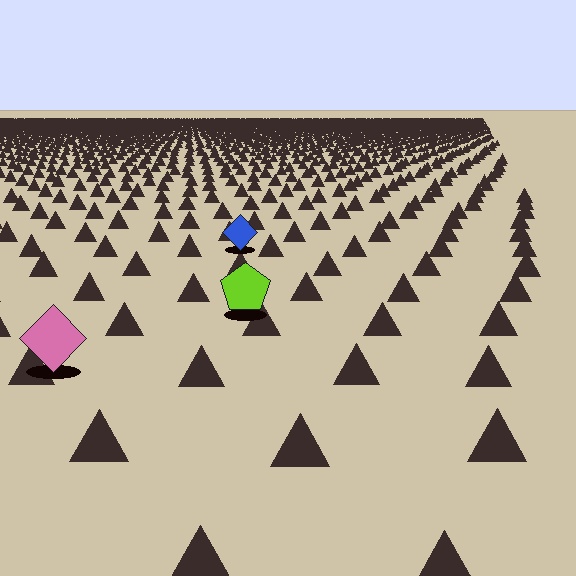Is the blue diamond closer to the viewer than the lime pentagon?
No. The lime pentagon is closer — you can tell from the texture gradient: the ground texture is coarser near it.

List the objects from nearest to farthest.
From nearest to farthest: the pink diamond, the lime pentagon, the blue diamond.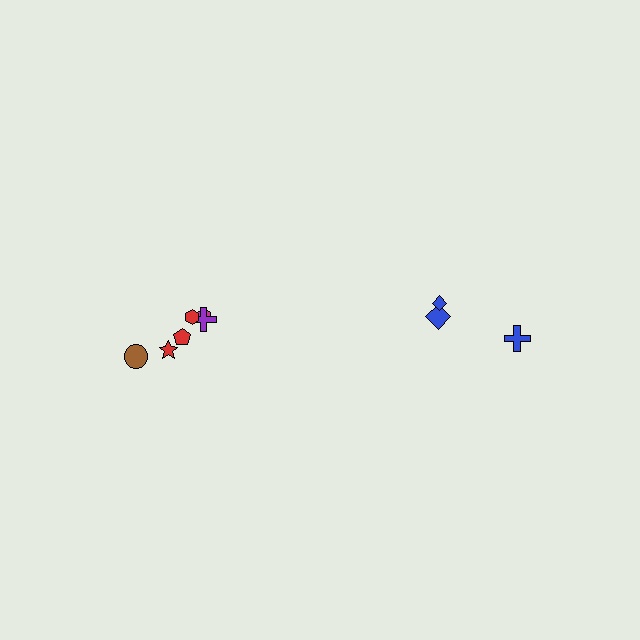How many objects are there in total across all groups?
There are 9 objects.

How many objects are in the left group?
There are 6 objects.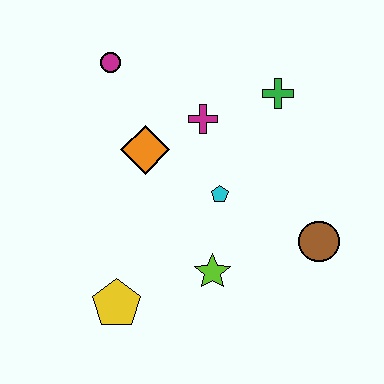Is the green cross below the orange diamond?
No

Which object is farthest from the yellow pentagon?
The green cross is farthest from the yellow pentagon.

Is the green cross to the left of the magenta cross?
No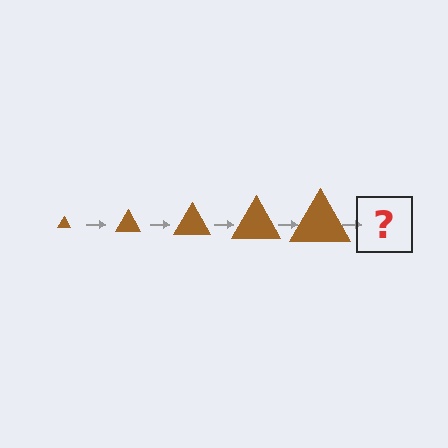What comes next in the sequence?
The next element should be a brown triangle, larger than the previous one.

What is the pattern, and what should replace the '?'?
The pattern is that the triangle gets progressively larger each step. The '?' should be a brown triangle, larger than the previous one.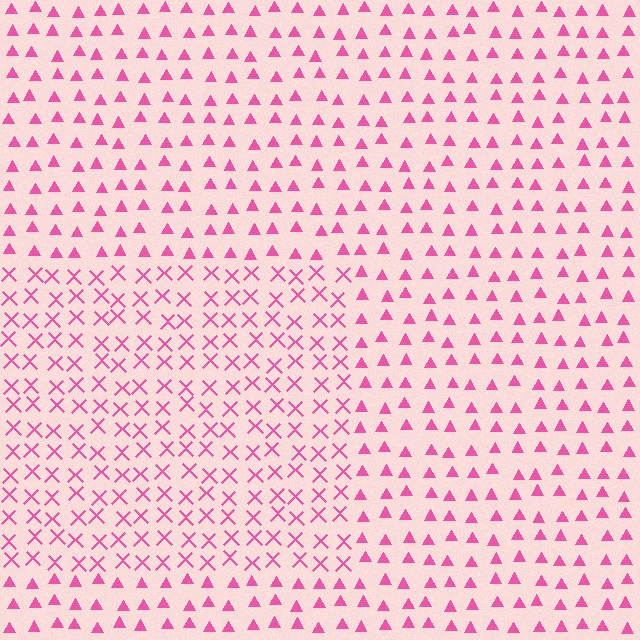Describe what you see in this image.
The image is filled with small pink elements arranged in a uniform grid. A rectangle-shaped region contains X marks, while the surrounding area contains triangles. The boundary is defined purely by the change in element shape.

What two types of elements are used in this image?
The image uses X marks inside the rectangle region and triangles outside it.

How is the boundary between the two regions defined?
The boundary is defined by a change in element shape: X marks inside vs. triangles outside. All elements share the same color and spacing.